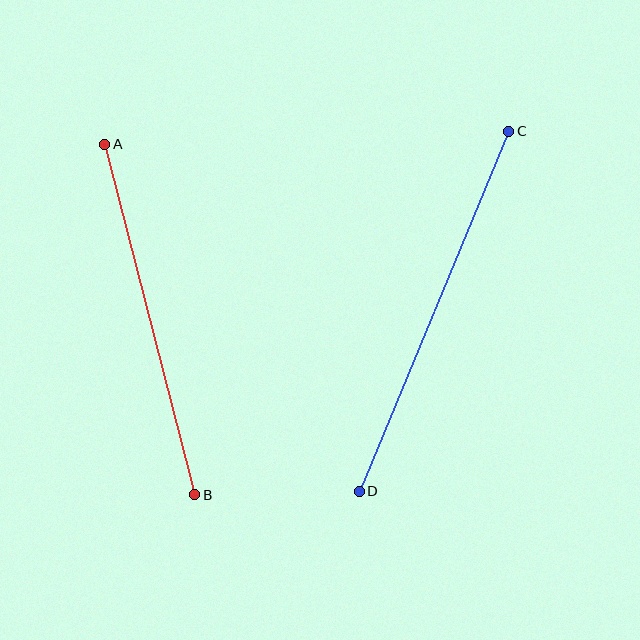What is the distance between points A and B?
The distance is approximately 362 pixels.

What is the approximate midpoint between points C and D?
The midpoint is at approximately (434, 311) pixels.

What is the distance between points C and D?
The distance is approximately 390 pixels.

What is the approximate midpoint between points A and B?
The midpoint is at approximately (150, 320) pixels.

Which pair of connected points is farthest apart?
Points C and D are farthest apart.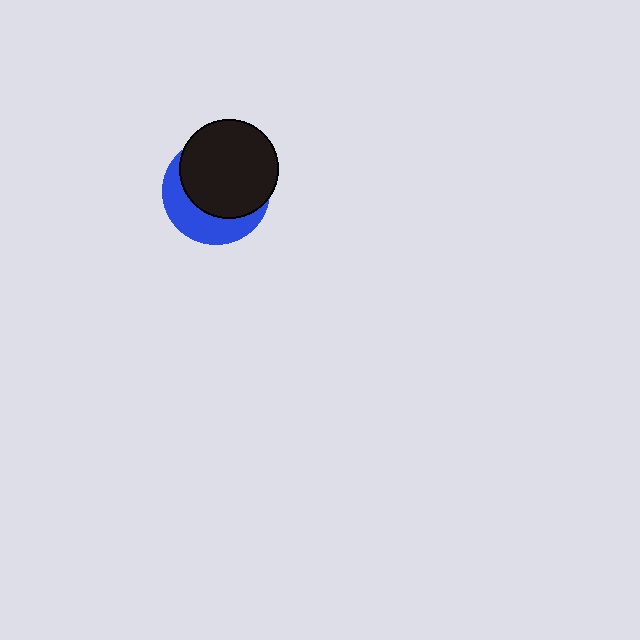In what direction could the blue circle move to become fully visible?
The blue circle could move toward the lower-left. That would shift it out from behind the black circle entirely.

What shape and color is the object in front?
The object in front is a black circle.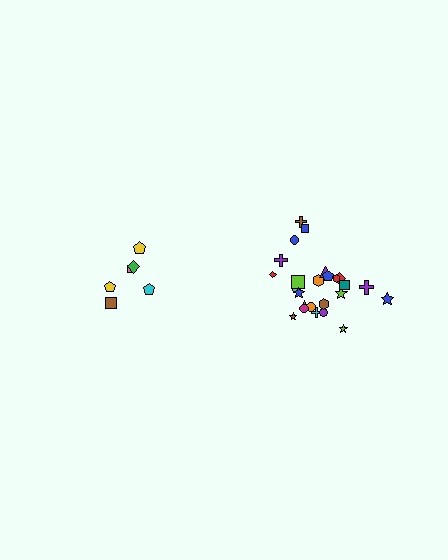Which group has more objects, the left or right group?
The right group.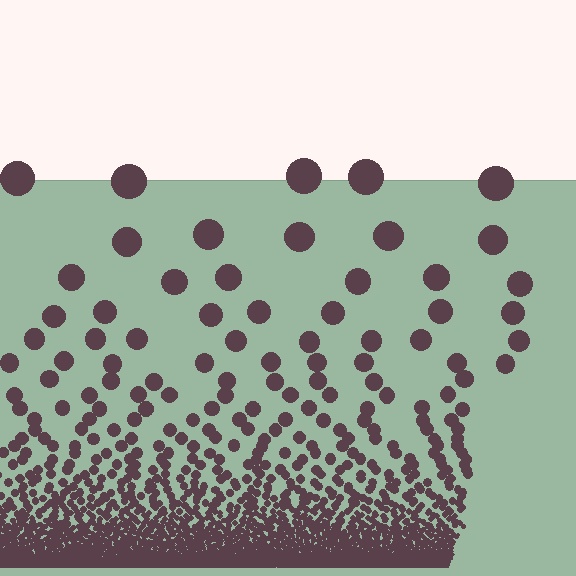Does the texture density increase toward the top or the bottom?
Density increases toward the bottom.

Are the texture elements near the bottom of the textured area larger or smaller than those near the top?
Smaller. The gradient is inverted — elements near the bottom are smaller and denser.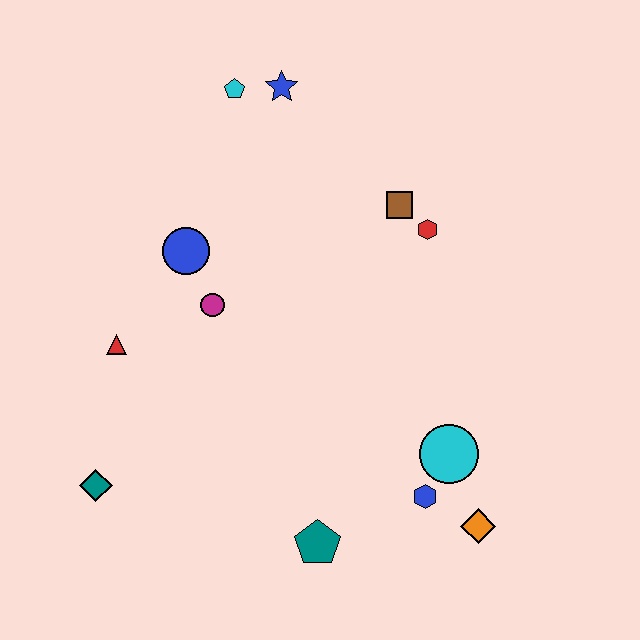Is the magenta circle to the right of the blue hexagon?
No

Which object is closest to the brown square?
The red hexagon is closest to the brown square.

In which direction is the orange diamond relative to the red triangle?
The orange diamond is to the right of the red triangle.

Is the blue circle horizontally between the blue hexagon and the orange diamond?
No